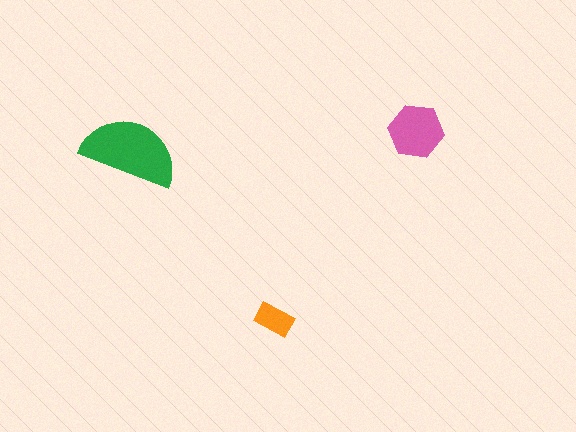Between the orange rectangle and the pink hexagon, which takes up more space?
The pink hexagon.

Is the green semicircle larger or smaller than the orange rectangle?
Larger.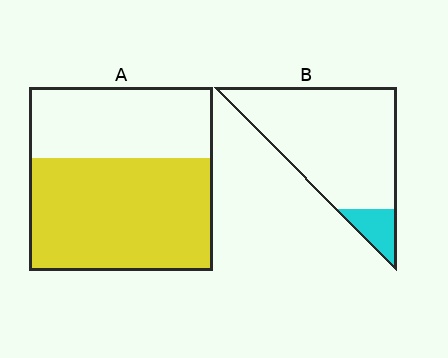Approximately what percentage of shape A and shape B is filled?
A is approximately 60% and B is approximately 10%.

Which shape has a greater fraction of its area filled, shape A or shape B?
Shape A.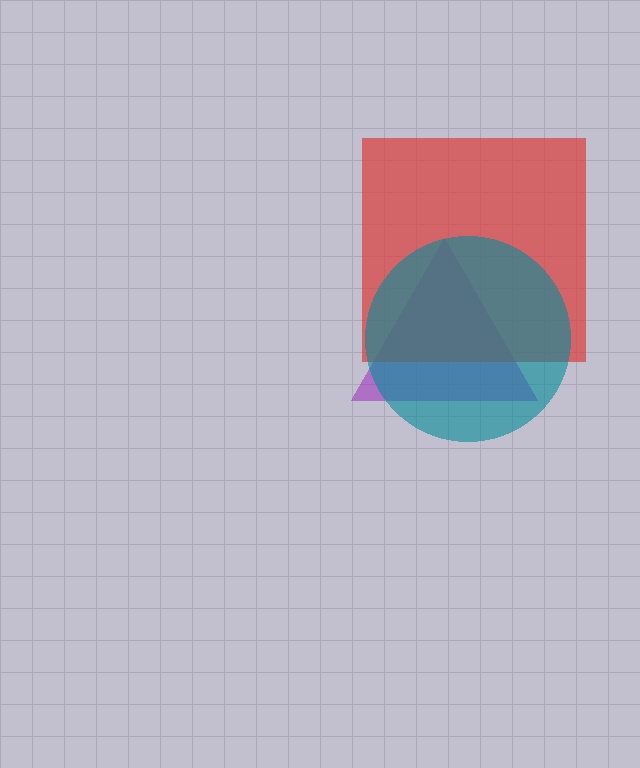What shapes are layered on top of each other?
The layered shapes are: a purple triangle, a red square, a teal circle.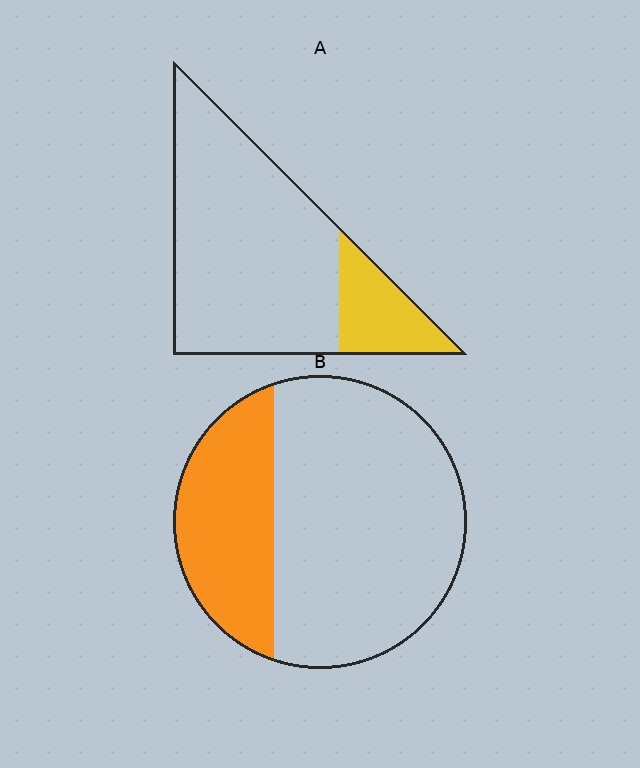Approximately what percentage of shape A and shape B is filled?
A is approximately 20% and B is approximately 30%.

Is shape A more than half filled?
No.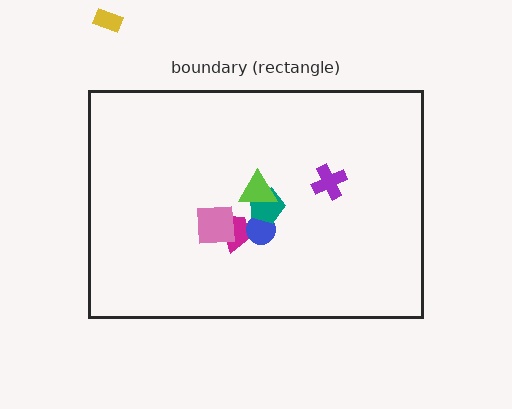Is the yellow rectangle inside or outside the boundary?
Outside.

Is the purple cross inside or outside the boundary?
Inside.